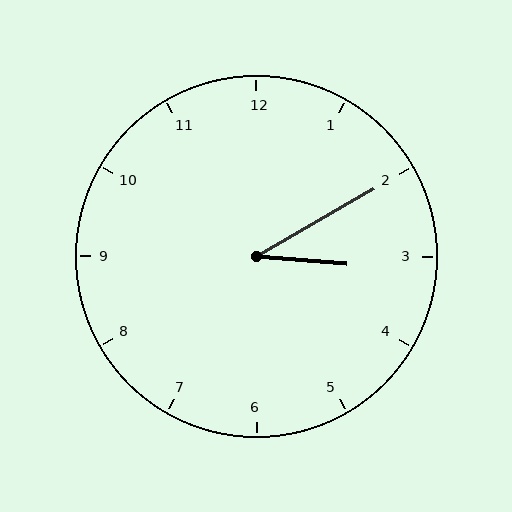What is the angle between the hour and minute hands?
Approximately 35 degrees.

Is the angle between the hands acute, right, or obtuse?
It is acute.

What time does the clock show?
3:10.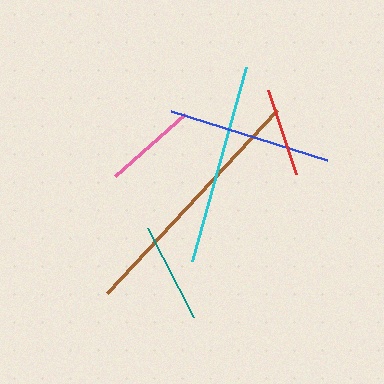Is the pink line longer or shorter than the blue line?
The blue line is longer than the pink line.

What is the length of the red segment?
The red segment is approximately 89 pixels long.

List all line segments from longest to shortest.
From longest to shortest: brown, cyan, blue, teal, pink, red.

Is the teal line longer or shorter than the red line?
The teal line is longer than the red line.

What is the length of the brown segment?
The brown segment is approximately 250 pixels long.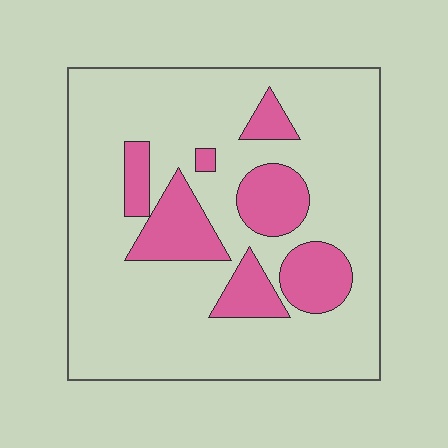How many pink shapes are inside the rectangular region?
7.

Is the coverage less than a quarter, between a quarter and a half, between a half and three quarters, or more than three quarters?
Less than a quarter.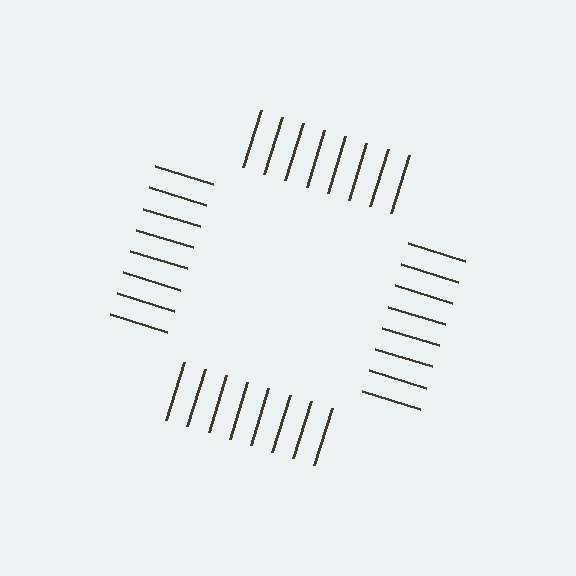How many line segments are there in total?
32 — 8 along each of the 4 edges.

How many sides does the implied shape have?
4 sides — the line-ends trace a square.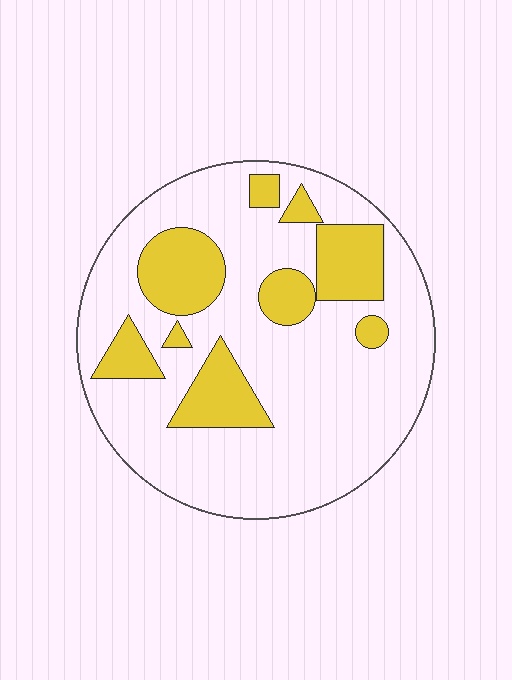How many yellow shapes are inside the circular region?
9.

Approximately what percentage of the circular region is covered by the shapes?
Approximately 25%.